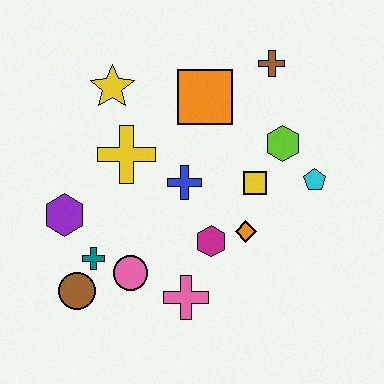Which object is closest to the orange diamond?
The magenta hexagon is closest to the orange diamond.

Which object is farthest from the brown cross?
The brown circle is farthest from the brown cross.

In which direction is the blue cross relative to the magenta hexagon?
The blue cross is above the magenta hexagon.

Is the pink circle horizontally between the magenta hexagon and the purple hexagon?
Yes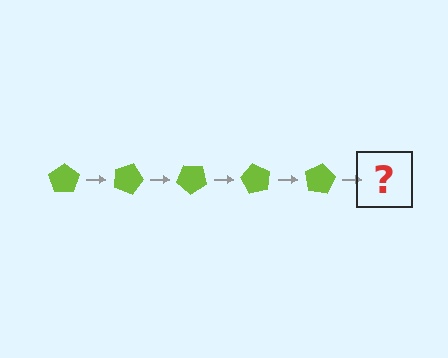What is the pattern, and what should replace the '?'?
The pattern is that the pentagon rotates 20 degrees each step. The '?' should be a lime pentagon rotated 100 degrees.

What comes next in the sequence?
The next element should be a lime pentagon rotated 100 degrees.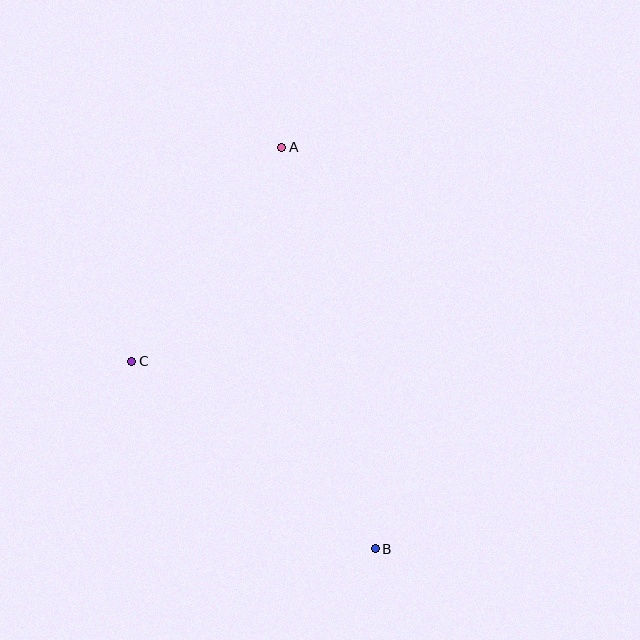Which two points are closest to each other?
Points A and C are closest to each other.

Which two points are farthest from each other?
Points A and B are farthest from each other.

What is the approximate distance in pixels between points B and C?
The distance between B and C is approximately 308 pixels.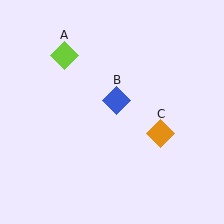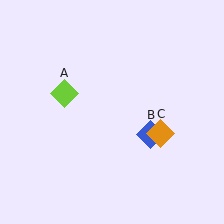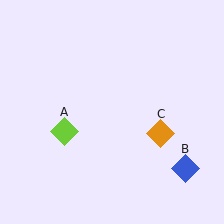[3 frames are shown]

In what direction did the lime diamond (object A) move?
The lime diamond (object A) moved down.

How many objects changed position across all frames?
2 objects changed position: lime diamond (object A), blue diamond (object B).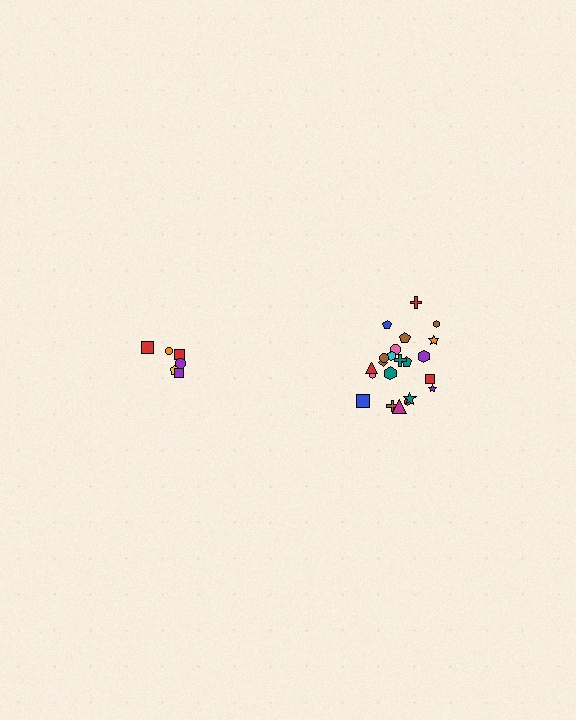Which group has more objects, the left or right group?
The right group.